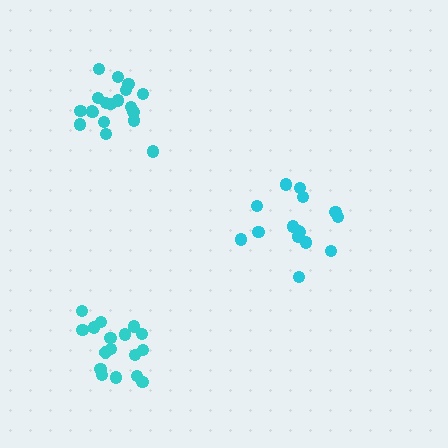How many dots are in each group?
Group 1: 15 dots, Group 2: 17 dots, Group 3: 19 dots (51 total).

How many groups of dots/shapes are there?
There are 3 groups.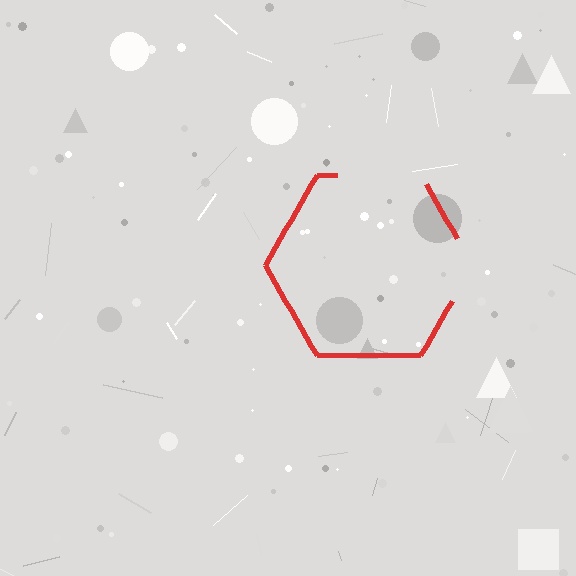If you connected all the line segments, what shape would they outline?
They would outline a hexagon.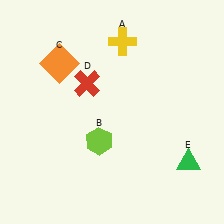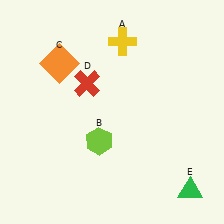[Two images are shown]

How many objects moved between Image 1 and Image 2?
1 object moved between the two images.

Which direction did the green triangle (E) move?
The green triangle (E) moved down.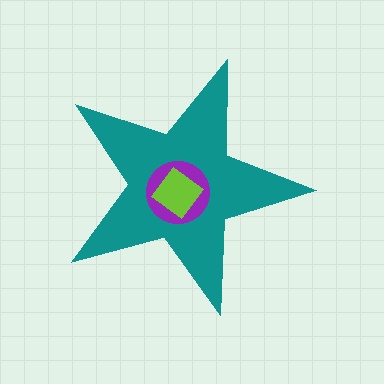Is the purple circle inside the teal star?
Yes.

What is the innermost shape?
The lime diamond.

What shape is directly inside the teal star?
The purple circle.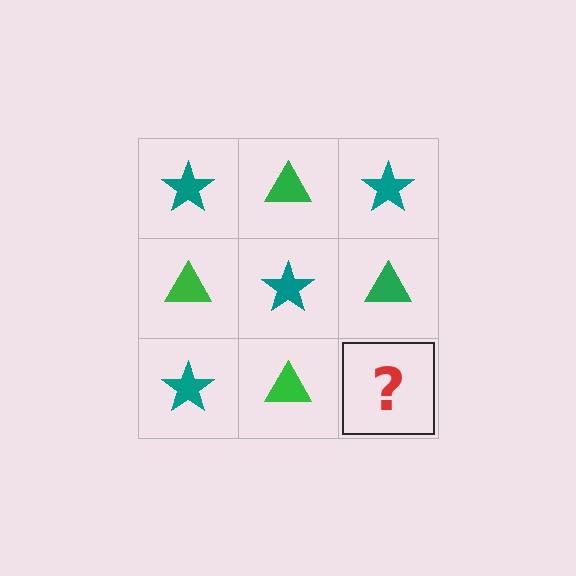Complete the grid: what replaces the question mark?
The question mark should be replaced with a teal star.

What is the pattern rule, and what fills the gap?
The rule is that it alternates teal star and green triangle in a checkerboard pattern. The gap should be filled with a teal star.